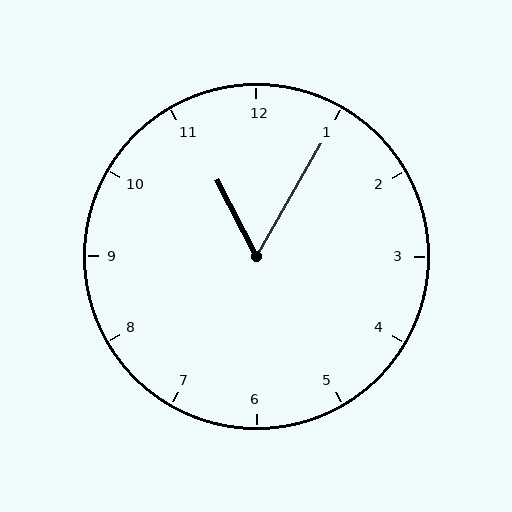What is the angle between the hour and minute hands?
Approximately 58 degrees.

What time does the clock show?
11:05.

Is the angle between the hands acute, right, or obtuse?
It is acute.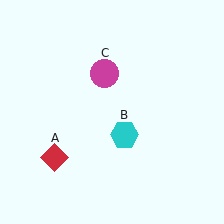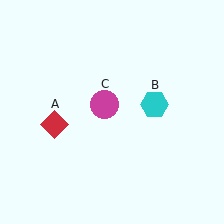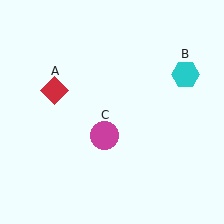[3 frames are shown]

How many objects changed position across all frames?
3 objects changed position: red diamond (object A), cyan hexagon (object B), magenta circle (object C).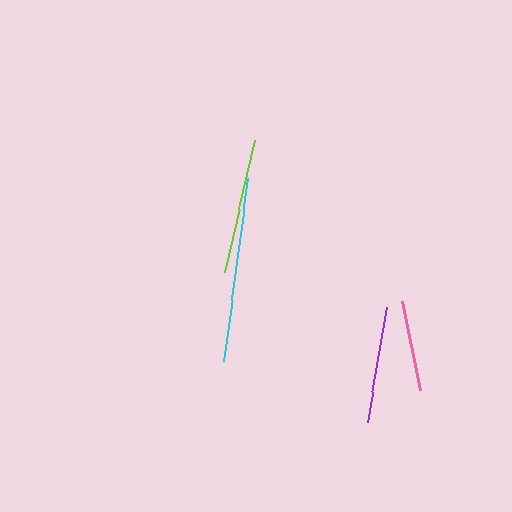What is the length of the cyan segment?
The cyan segment is approximately 185 pixels long.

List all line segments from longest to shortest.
From longest to shortest: cyan, lime, purple, pink.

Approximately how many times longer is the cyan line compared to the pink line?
The cyan line is approximately 2.0 times the length of the pink line.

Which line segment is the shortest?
The pink line is the shortest at approximately 91 pixels.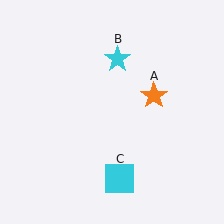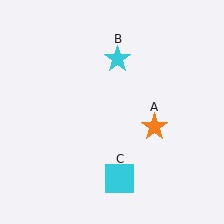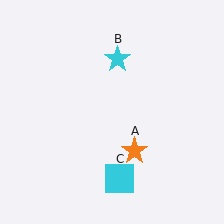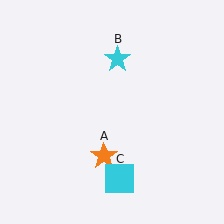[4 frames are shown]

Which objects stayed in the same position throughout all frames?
Cyan star (object B) and cyan square (object C) remained stationary.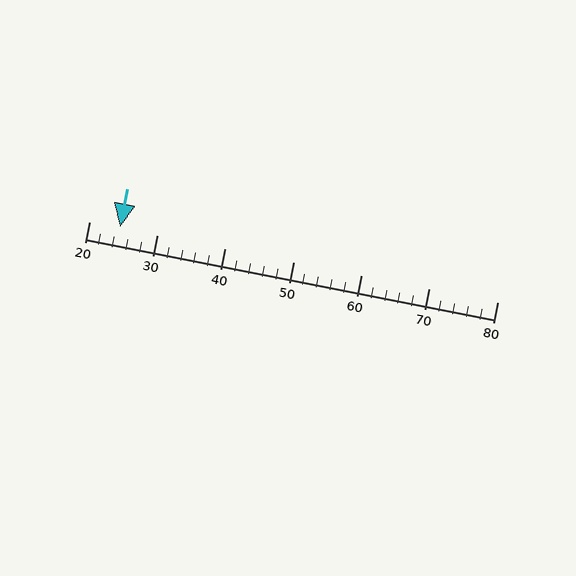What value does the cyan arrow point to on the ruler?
The cyan arrow points to approximately 25.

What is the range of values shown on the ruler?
The ruler shows values from 20 to 80.